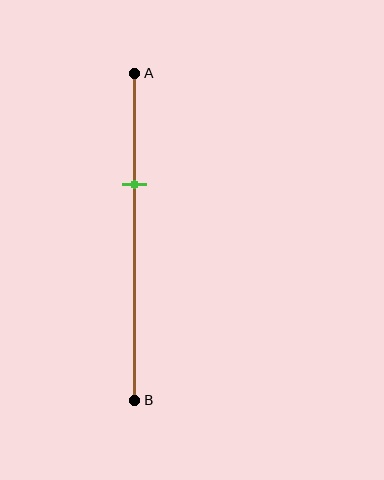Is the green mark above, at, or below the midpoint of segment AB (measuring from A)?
The green mark is above the midpoint of segment AB.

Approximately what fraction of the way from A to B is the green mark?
The green mark is approximately 35% of the way from A to B.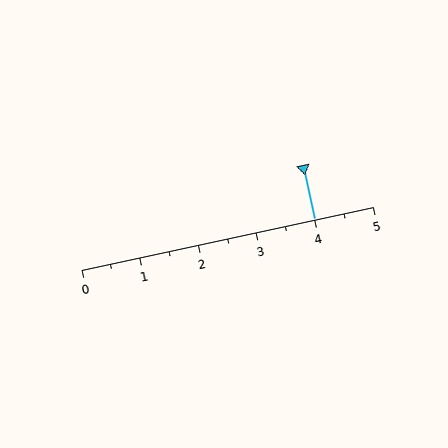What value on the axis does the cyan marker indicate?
The marker indicates approximately 4.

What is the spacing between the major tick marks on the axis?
The major ticks are spaced 1 apart.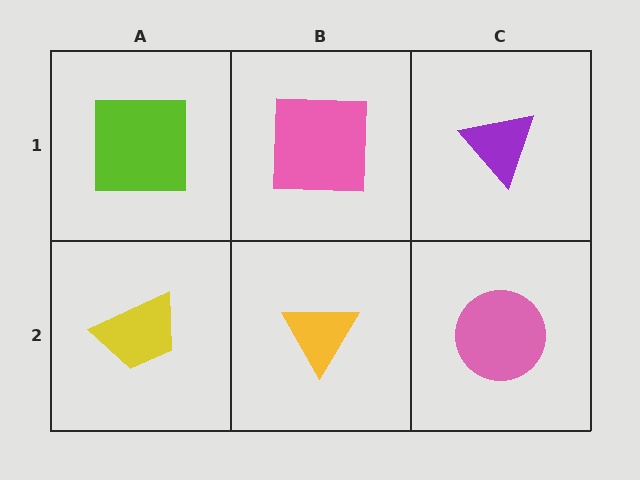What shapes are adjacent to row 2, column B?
A pink square (row 1, column B), a yellow trapezoid (row 2, column A), a pink circle (row 2, column C).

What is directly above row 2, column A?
A lime square.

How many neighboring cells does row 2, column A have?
2.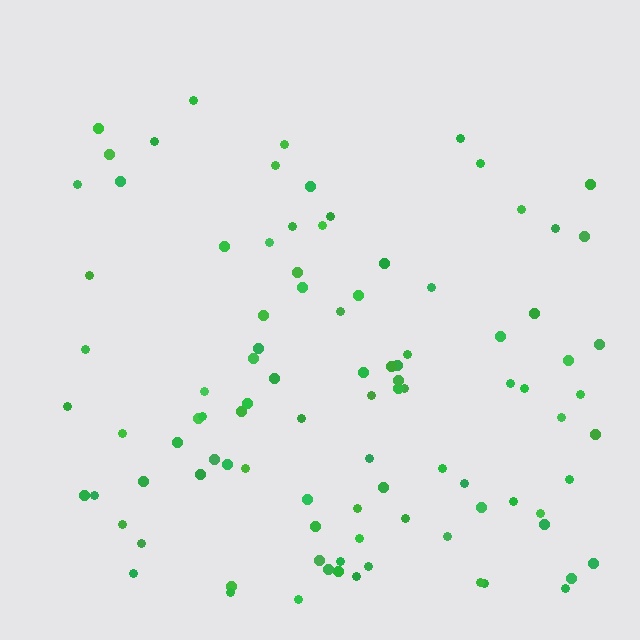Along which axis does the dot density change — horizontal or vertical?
Vertical.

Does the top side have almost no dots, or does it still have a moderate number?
Still a moderate number, just noticeably fewer than the bottom.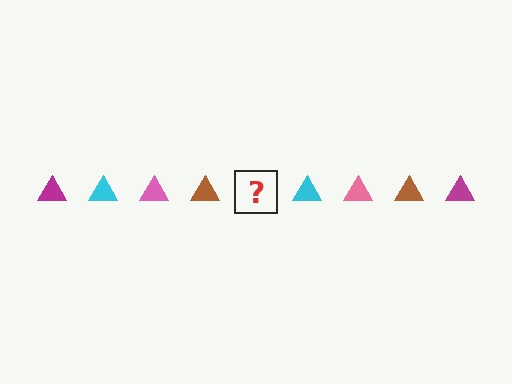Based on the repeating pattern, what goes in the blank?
The blank should be a magenta triangle.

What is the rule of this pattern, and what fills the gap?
The rule is that the pattern cycles through magenta, cyan, pink, brown triangles. The gap should be filled with a magenta triangle.